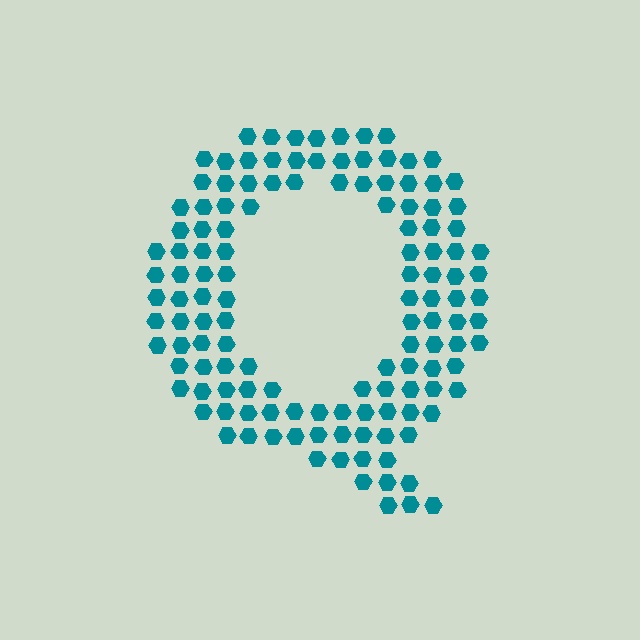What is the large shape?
The large shape is the letter Q.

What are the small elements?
The small elements are hexagons.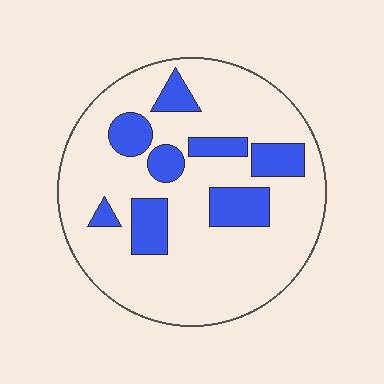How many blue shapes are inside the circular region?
8.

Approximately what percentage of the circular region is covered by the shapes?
Approximately 20%.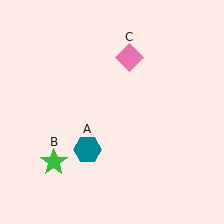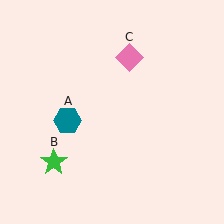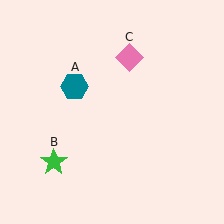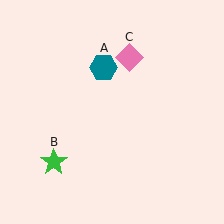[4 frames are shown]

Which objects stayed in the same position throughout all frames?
Green star (object B) and pink diamond (object C) remained stationary.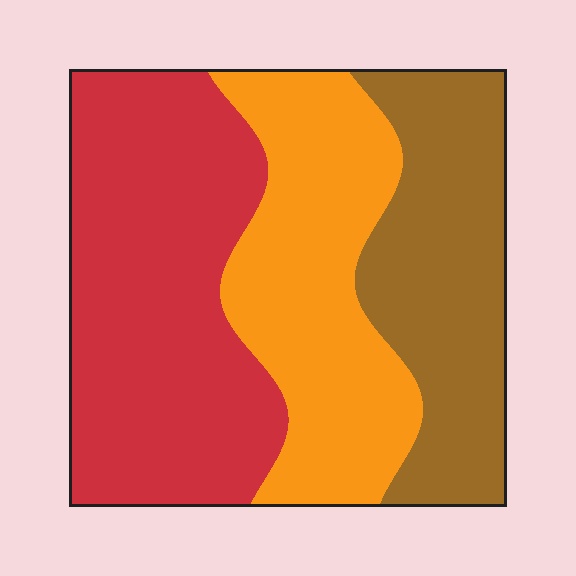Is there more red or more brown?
Red.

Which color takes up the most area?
Red, at roughly 40%.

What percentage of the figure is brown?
Brown covers about 25% of the figure.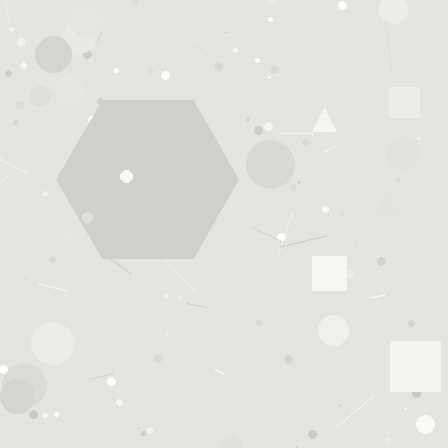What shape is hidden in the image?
A hexagon is hidden in the image.